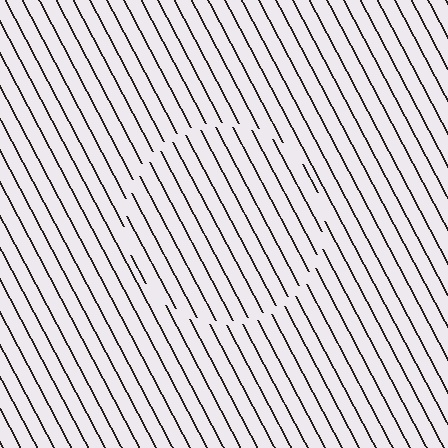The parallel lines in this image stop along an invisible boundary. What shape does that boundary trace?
An illusory circle. The interior of the shape contains the same grating, shifted by half a period — the contour is defined by the phase discontinuity where line-ends from the inner and outer gratings abut.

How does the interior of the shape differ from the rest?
The interior of the shape contains the same grating, shifted by half a period — the contour is defined by the phase discontinuity where line-ends from the inner and outer gratings abut.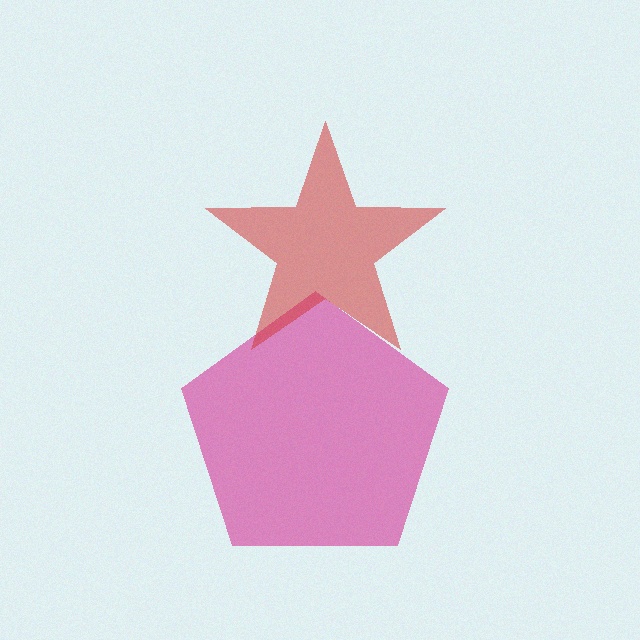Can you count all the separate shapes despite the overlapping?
Yes, there are 2 separate shapes.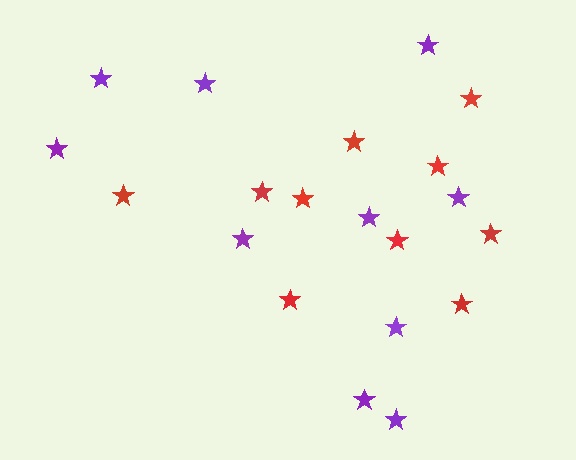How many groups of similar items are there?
There are 2 groups: one group of purple stars (10) and one group of red stars (10).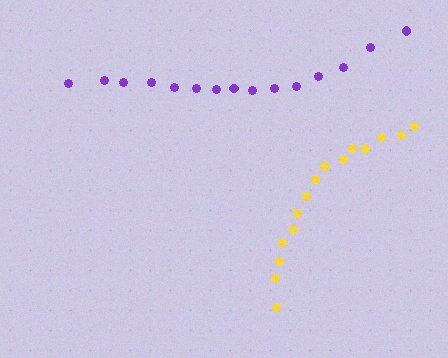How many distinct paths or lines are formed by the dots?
There are 2 distinct paths.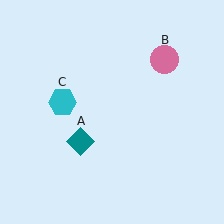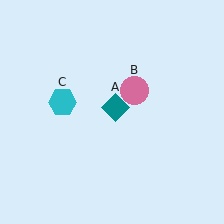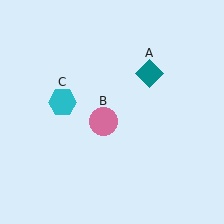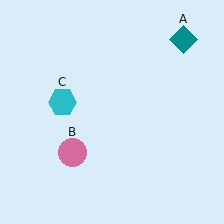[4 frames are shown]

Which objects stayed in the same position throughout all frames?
Cyan hexagon (object C) remained stationary.